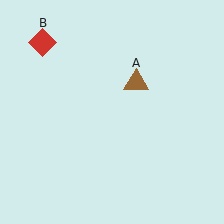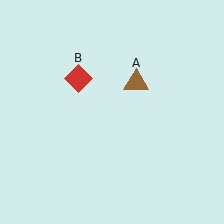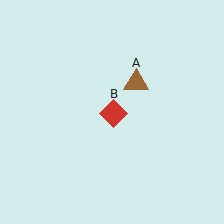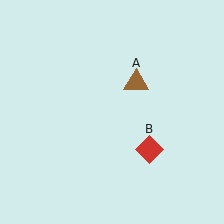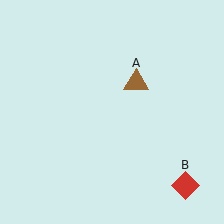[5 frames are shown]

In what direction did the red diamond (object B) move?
The red diamond (object B) moved down and to the right.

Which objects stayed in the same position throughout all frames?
Brown triangle (object A) remained stationary.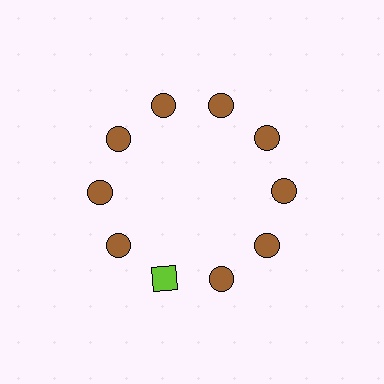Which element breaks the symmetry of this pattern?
The lime square at roughly the 7 o'clock position breaks the symmetry. All other shapes are brown circles.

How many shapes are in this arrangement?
There are 10 shapes arranged in a ring pattern.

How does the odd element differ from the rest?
It differs in both color (lime instead of brown) and shape (square instead of circle).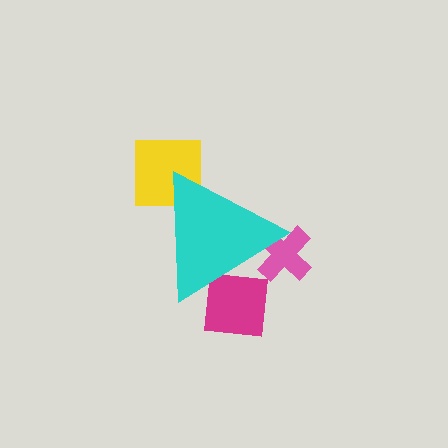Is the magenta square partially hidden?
Yes, the magenta square is partially hidden behind the cyan triangle.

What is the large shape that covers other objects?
A cyan triangle.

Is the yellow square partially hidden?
Yes, the yellow square is partially hidden behind the cyan triangle.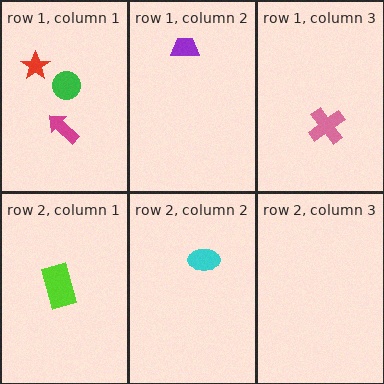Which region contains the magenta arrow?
The row 1, column 1 region.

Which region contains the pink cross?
The row 1, column 3 region.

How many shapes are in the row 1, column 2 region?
1.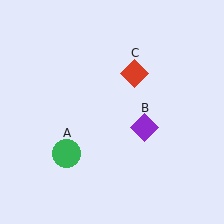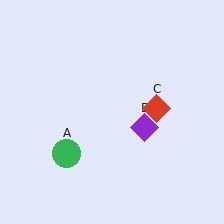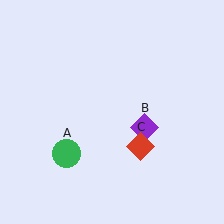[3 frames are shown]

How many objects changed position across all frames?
1 object changed position: red diamond (object C).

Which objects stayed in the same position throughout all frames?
Green circle (object A) and purple diamond (object B) remained stationary.